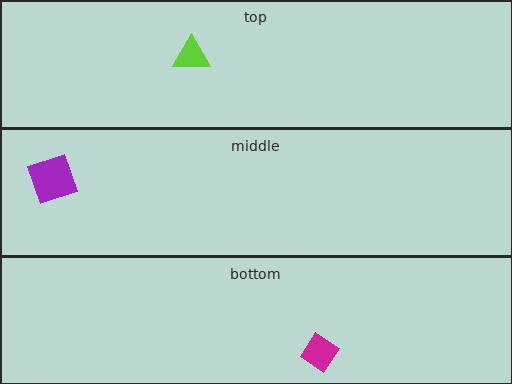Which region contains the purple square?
The middle region.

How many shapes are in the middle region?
1.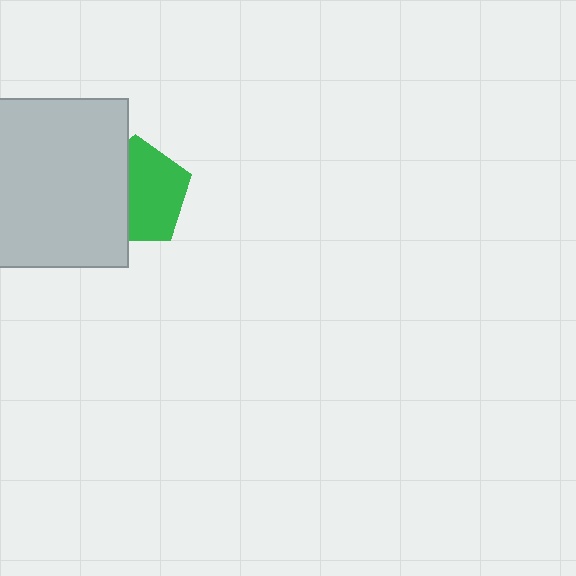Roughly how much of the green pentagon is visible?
About half of it is visible (roughly 58%).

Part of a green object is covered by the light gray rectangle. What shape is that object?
It is a pentagon.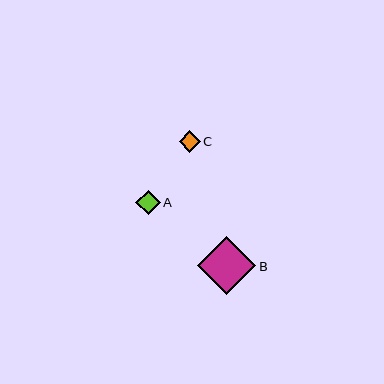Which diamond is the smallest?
Diamond C is the smallest with a size of approximately 21 pixels.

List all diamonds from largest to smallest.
From largest to smallest: B, A, C.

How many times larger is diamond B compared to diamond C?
Diamond B is approximately 2.8 times the size of diamond C.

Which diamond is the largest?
Diamond B is the largest with a size of approximately 59 pixels.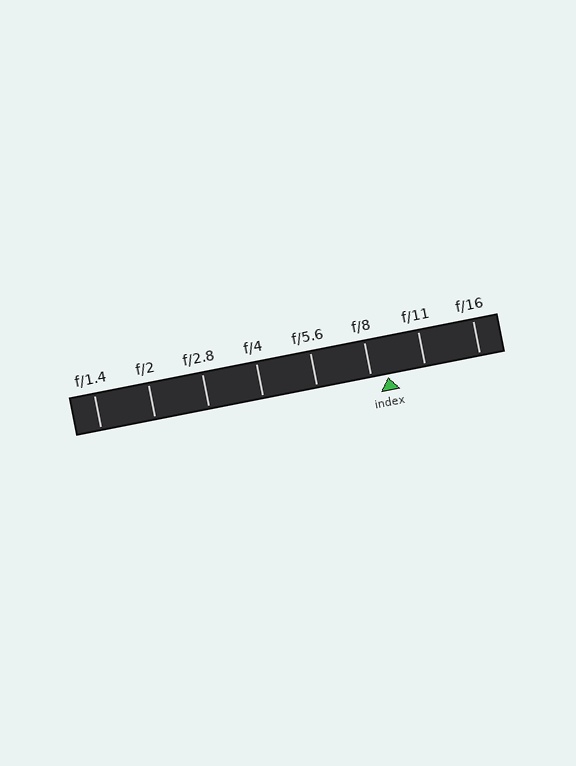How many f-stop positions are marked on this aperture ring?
There are 8 f-stop positions marked.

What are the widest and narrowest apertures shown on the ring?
The widest aperture shown is f/1.4 and the narrowest is f/16.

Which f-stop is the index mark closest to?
The index mark is closest to f/8.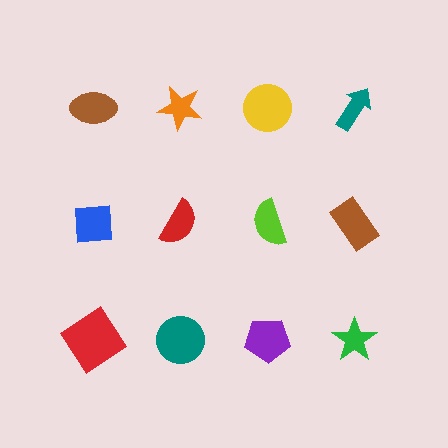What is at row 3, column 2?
A teal circle.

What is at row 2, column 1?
A blue square.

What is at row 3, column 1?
A red diamond.